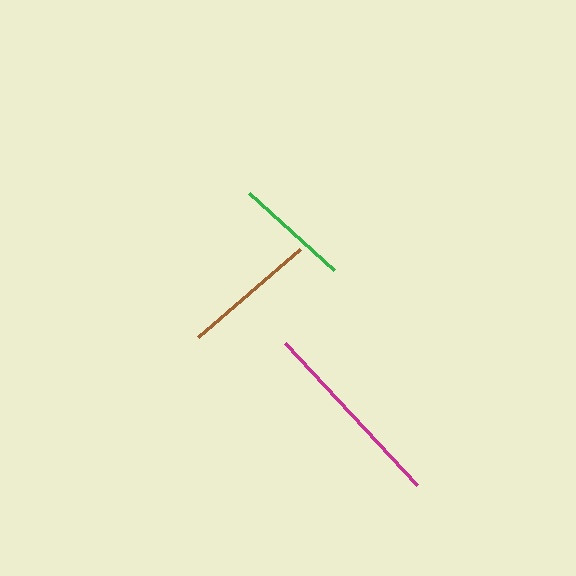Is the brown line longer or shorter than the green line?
The brown line is longer than the green line.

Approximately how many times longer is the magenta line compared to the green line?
The magenta line is approximately 1.7 times the length of the green line.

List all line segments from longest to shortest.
From longest to shortest: magenta, brown, green.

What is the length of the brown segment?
The brown segment is approximately 135 pixels long.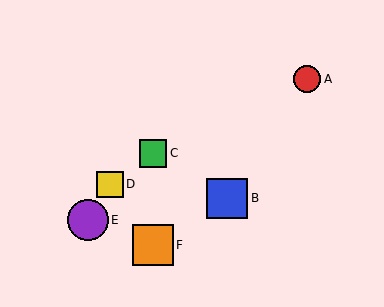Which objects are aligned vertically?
Objects C, F are aligned vertically.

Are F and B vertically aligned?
No, F is at x≈153 and B is at x≈227.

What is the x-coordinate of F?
Object F is at x≈153.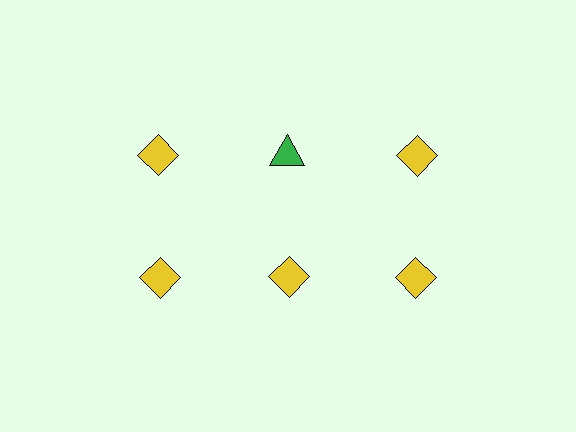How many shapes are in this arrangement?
There are 6 shapes arranged in a grid pattern.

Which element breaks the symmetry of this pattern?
The green triangle in the top row, second from left column breaks the symmetry. All other shapes are yellow diamonds.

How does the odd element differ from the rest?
It differs in both color (green instead of yellow) and shape (triangle instead of diamond).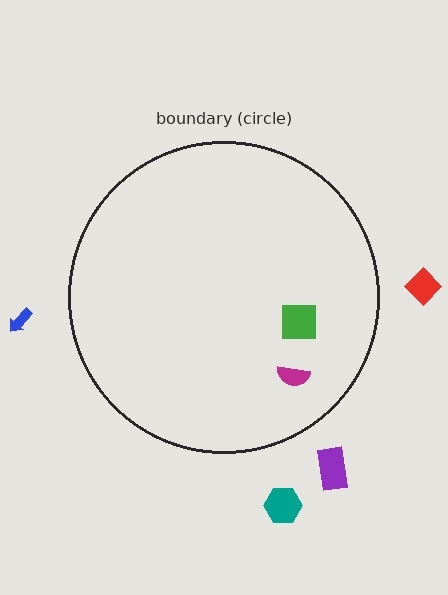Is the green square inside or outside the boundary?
Inside.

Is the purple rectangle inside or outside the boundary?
Outside.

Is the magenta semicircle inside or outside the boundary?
Inside.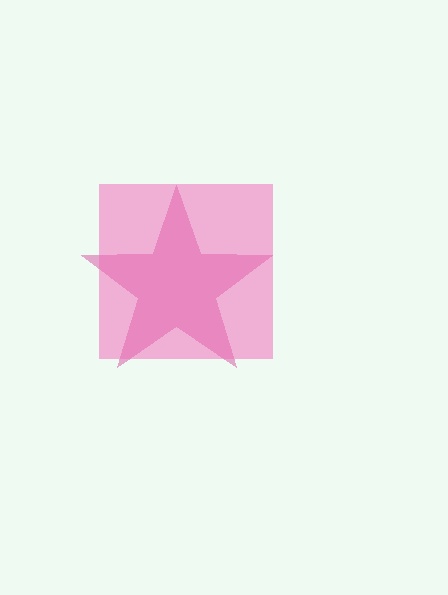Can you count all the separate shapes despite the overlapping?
Yes, there are 2 separate shapes.